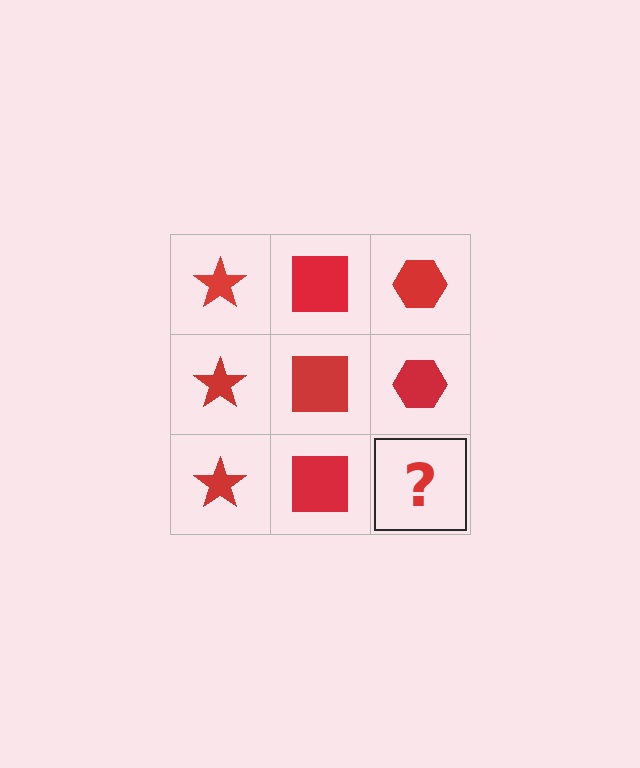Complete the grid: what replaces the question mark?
The question mark should be replaced with a red hexagon.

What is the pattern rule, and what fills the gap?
The rule is that each column has a consistent shape. The gap should be filled with a red hexagon.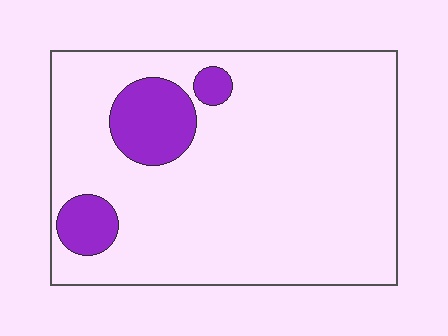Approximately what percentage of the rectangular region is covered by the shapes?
Approximately 15%.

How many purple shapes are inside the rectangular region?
3.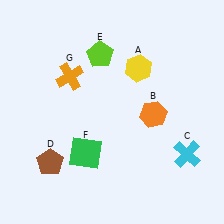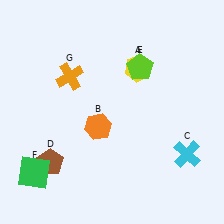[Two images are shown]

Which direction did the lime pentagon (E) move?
The lime pentagon (E) moved right.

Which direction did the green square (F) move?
The green square (F) moved left.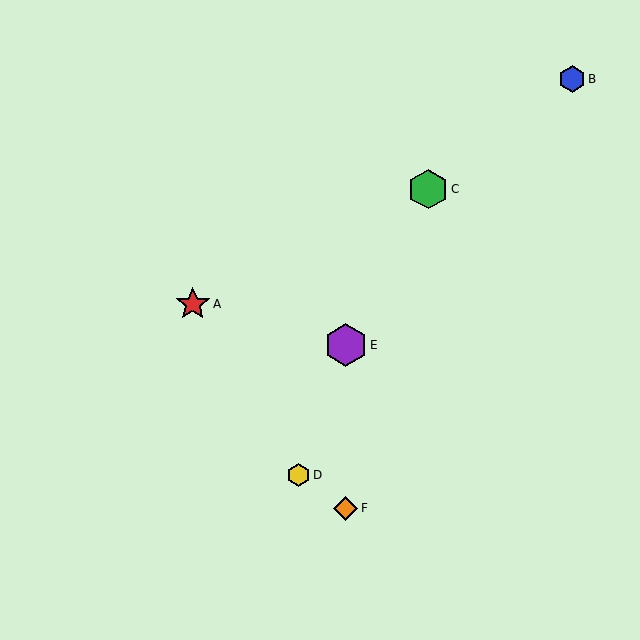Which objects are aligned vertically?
Objects E, F are aligned vertically.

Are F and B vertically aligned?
No, F is at x≈346 and B is at x≈572.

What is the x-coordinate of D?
Object D is at x≈299.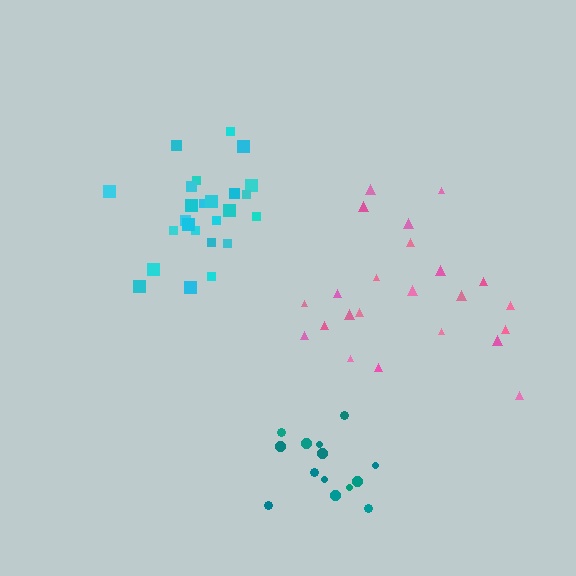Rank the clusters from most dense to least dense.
teal, cyan, pink.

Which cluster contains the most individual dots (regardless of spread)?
Cyan (25).